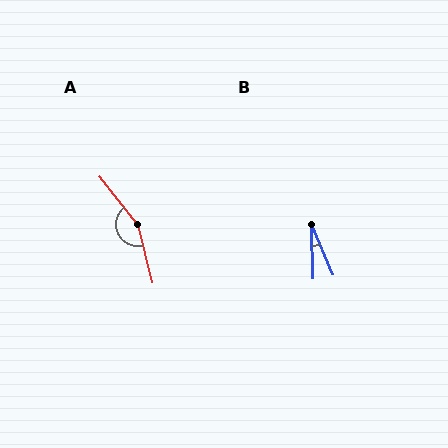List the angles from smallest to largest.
B (22°), A (156°).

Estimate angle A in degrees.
Approximately 156 degrees.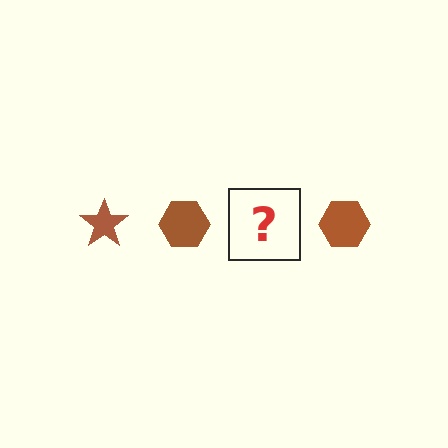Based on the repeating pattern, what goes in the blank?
The blank should be a brown star.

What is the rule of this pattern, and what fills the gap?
The rule is that the pattern cycles through star, hexagon shapes in brown. The gap should be filled with a brown star.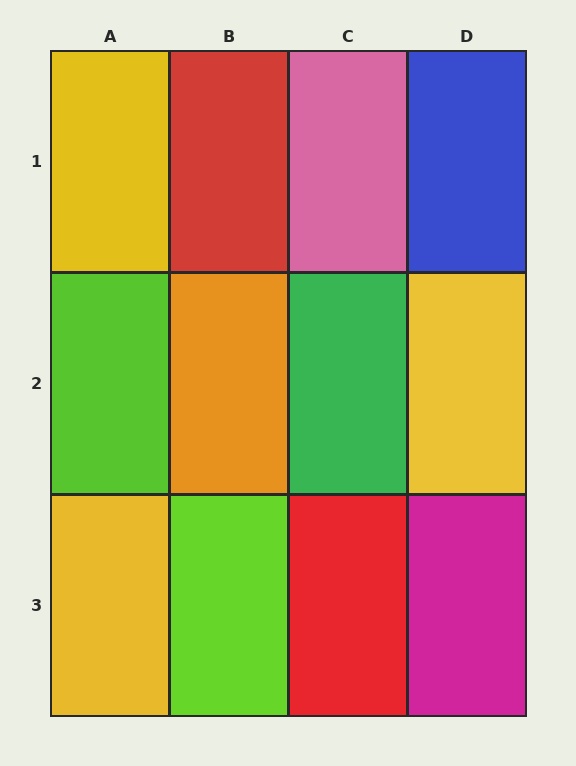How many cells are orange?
1 cell is orange.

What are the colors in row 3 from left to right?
Yellow, lime, red, magenta.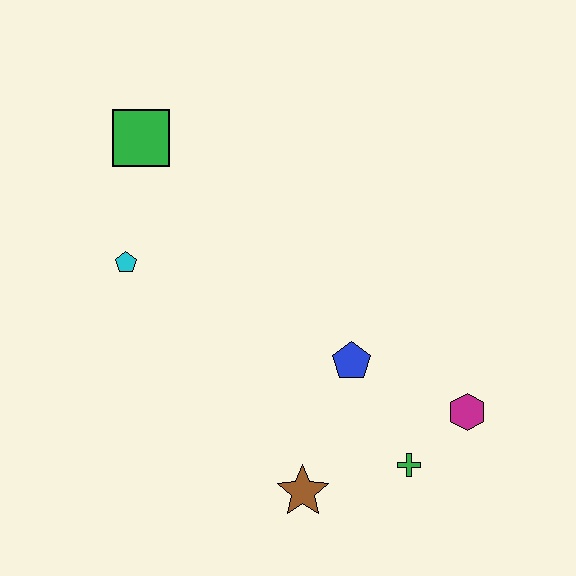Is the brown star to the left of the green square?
No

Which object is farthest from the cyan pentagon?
The magenta hexagon is farthest from the cyan pentagon.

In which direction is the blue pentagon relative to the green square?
The blue pentagon is below the green square.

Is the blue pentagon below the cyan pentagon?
Yes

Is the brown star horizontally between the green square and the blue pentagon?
Yes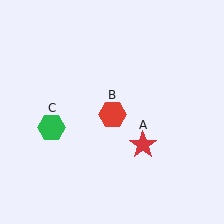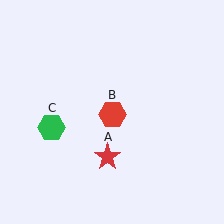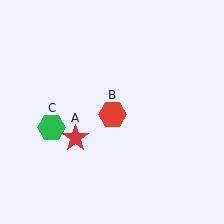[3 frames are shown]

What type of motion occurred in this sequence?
The red star (object A) rotated clockwise around the center of the scene.